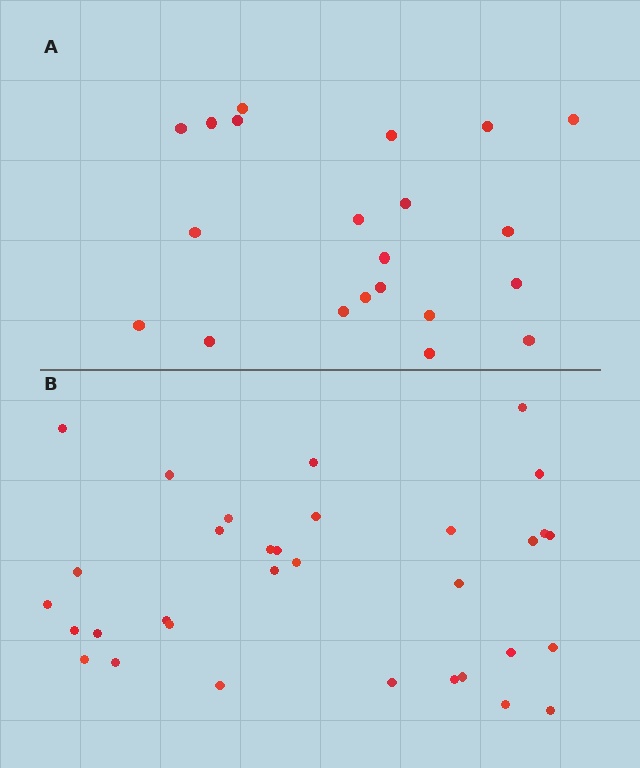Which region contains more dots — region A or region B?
Region B (the bottom region) has more dots.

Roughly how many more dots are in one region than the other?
Region B has roughly 12 or so more dots than region A.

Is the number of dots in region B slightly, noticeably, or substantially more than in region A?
Region B has substantially more. The ratio is roughly 1.6 to 1.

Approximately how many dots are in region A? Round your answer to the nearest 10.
About 20 dots. (The exact count is 21, which rounds to 20.)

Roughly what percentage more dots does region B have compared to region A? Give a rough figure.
About 55% more.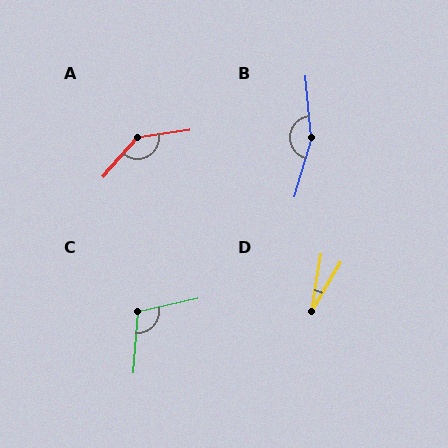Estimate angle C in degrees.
Approximately 106 degrees.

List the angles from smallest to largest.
D (21°), C (106°), A (140°), B (159°).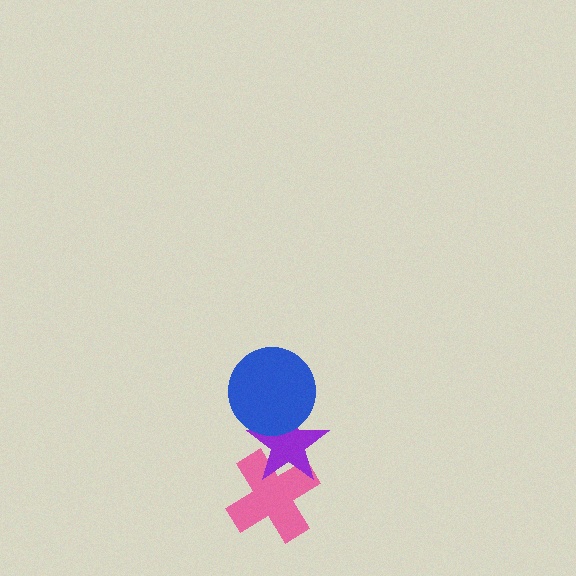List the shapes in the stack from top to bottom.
From top to bottom: the blue circle, the purple star, the pink cross.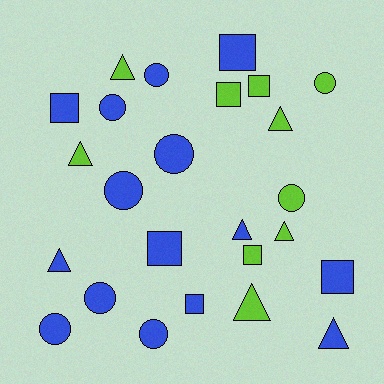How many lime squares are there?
There are 3 lime squares.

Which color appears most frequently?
Blue, with 15 objects.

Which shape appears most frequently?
Circle, with 9 objects.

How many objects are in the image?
There are 25 objects.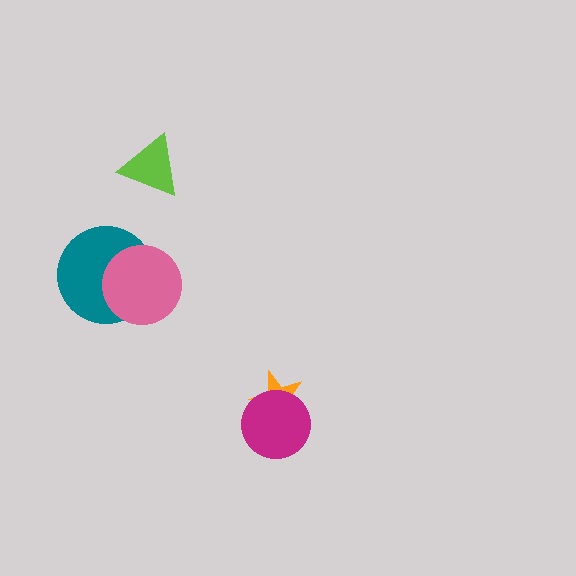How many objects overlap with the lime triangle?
0 objects overlap with the lime triangle.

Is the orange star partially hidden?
Yes, it is partially covered by another shape.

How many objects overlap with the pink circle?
1 object overlaps with the pink circle.